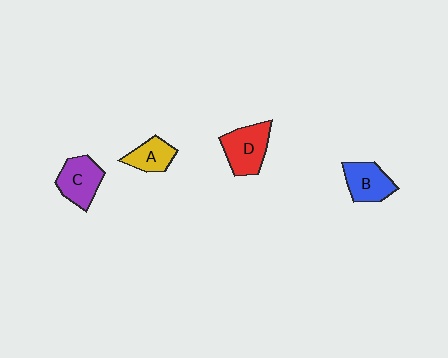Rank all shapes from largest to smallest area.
From largest to smallest: D (red), C (purple), B (blue), A (yellow).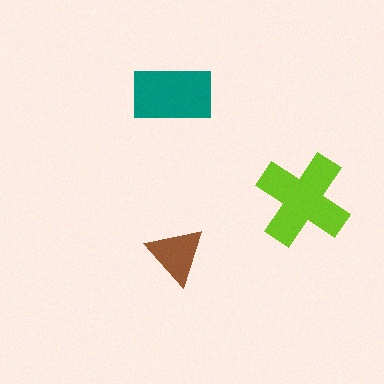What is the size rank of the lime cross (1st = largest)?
1st.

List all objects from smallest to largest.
The brown triangle, the teal rectangle, the lime cross.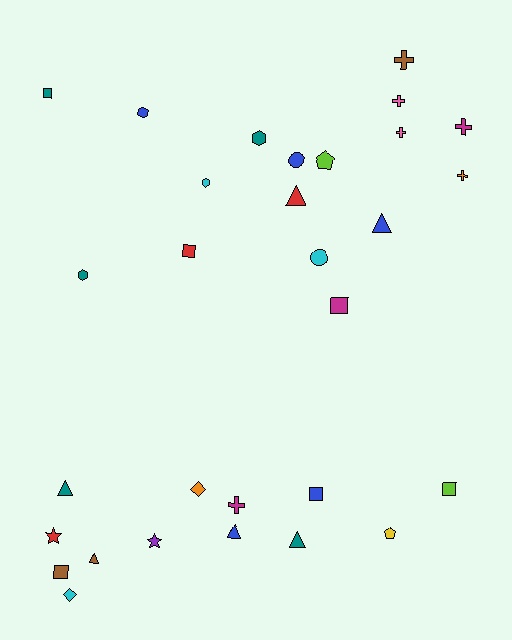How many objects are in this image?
There are 30 objects.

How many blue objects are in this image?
There are 5 blue objects.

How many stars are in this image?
There are 2 stars.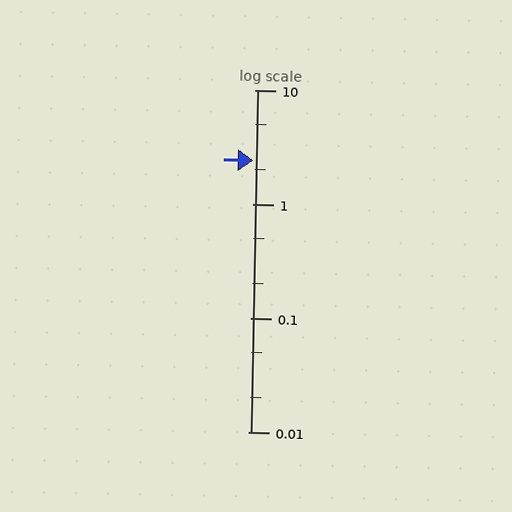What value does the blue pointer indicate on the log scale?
The pointer indicates approximately 2.4.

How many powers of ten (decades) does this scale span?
The scale spans 3 decades, from 0.01 to 10.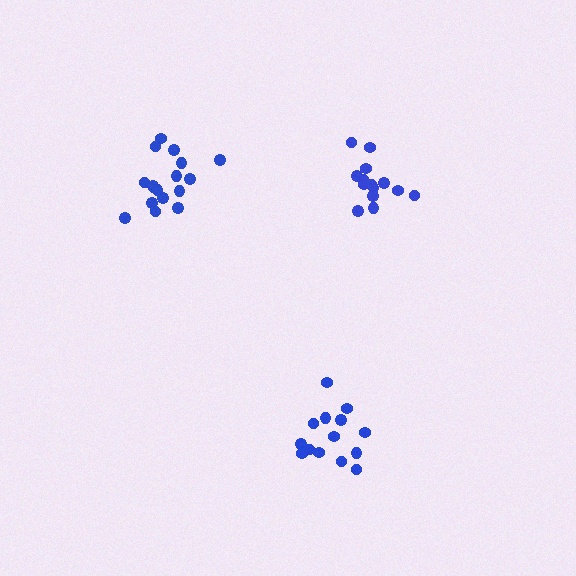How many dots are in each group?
Group 1: 14 dots, Group 2: 14 dots, Group 3: 17 dots (45 total).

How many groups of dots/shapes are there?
There are 3 groups.